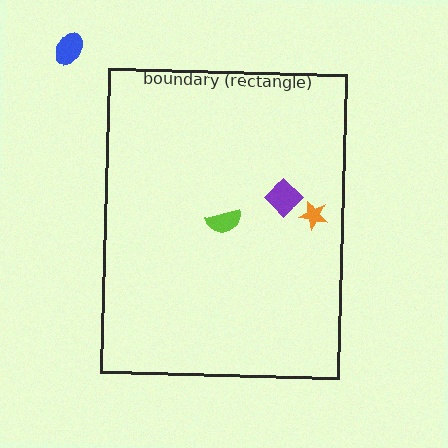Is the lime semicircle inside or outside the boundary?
Inside.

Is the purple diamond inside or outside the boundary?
Inside.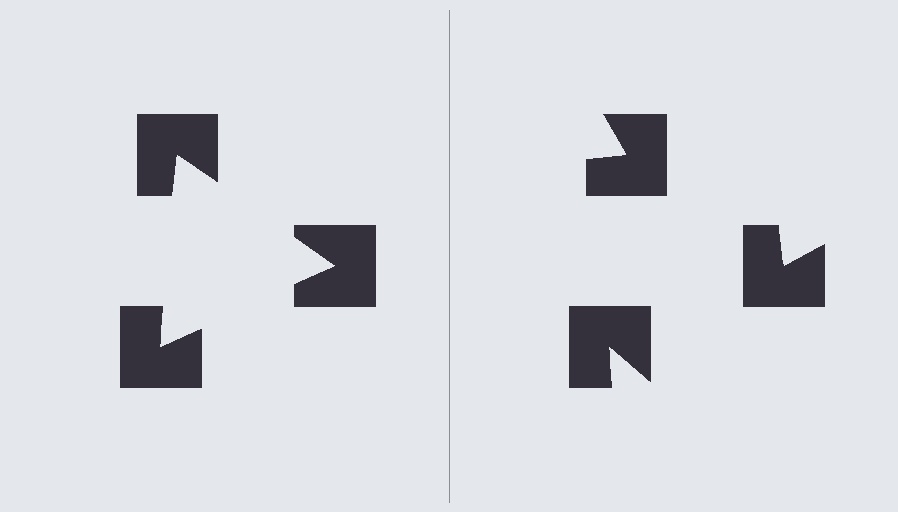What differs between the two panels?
The notched squares are positioned identically on both sides; only the wedge orientations differ. On the left they align to a triangle; on the right they are misaligned.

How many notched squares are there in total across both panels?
6 — 3 on each side.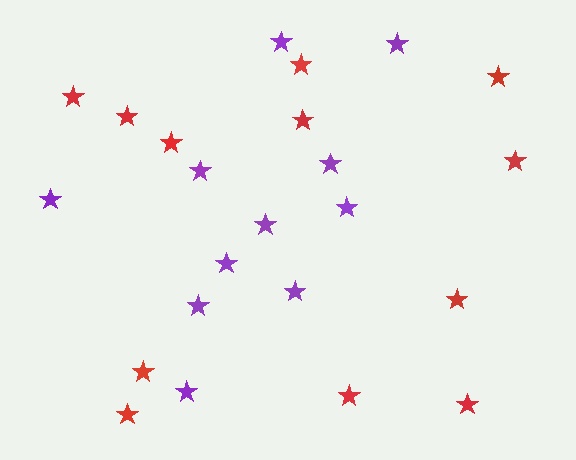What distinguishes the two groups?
There are 2 groups: one group of red stars (12) and one group of purple stars (11).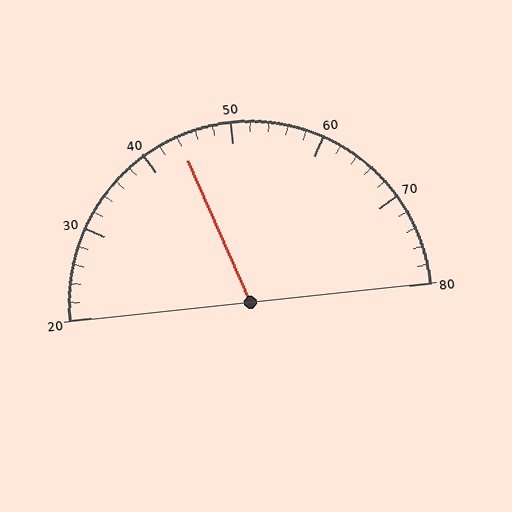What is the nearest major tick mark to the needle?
The nearest major tick mark is 40.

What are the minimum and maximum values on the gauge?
The gauge ranges from 20 to 80.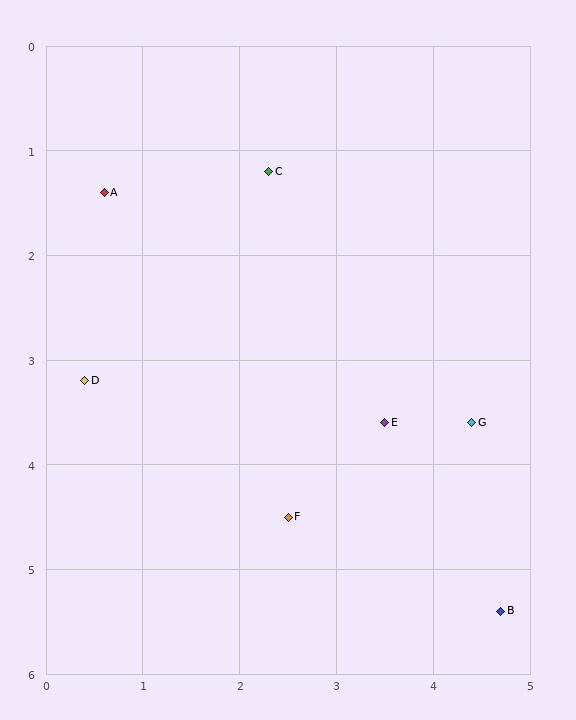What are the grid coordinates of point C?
Point C is at approximately (2.3, 1.2).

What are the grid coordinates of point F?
Point F is at approximately (2.5, 4.5).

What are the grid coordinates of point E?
Point E is at approximately (3.5, 3.6).